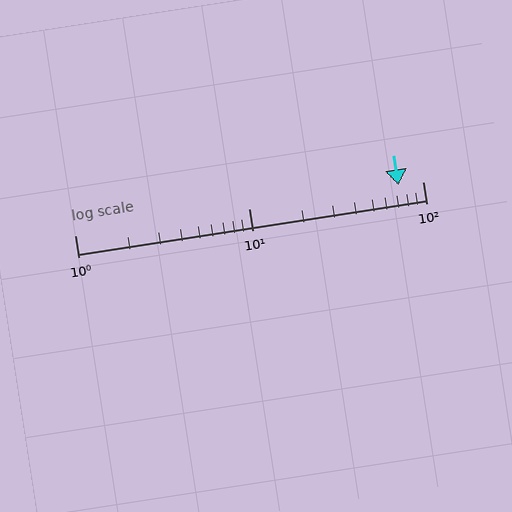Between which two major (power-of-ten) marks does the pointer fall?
The pointer is between 10 and 100.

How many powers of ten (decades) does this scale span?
The scale spans 2 decades, from 1 to 100.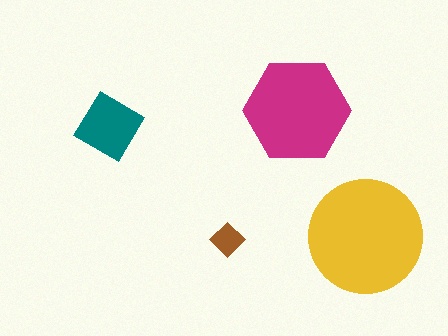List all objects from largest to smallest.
The yellow circle, the magenta hexagon, the teal diamond, the brown diamond.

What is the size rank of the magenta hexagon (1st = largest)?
2nd.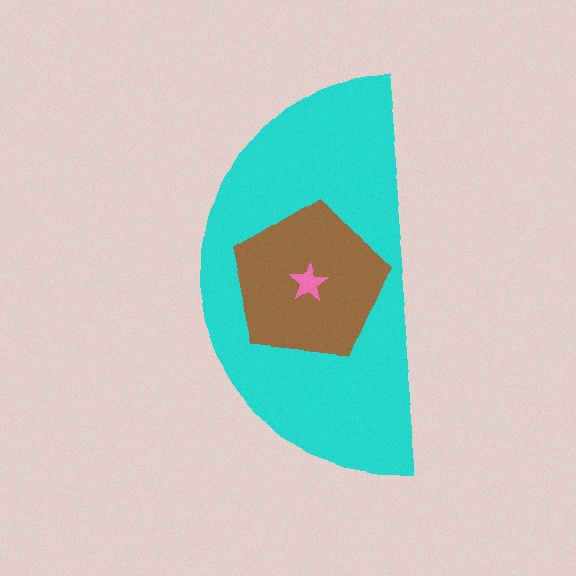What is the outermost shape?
The cyan semicircle.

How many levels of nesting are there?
3.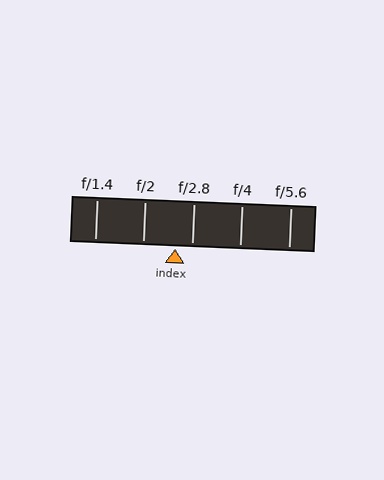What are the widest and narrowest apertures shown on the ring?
The widest aperture shown is f/1.4 and the narrowest is f/5.6.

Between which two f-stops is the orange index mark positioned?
The index mark is between f/2 and f/2.8.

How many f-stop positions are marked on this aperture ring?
There are 5 f-stop positions marked.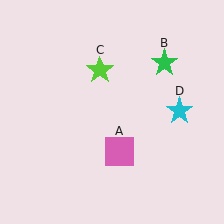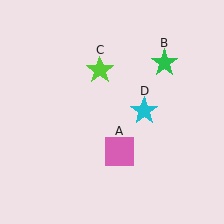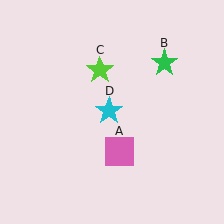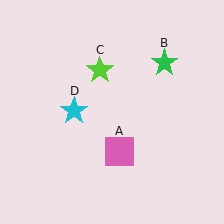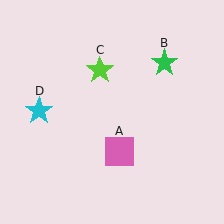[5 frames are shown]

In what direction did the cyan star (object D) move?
The cyan star (object D) moved left.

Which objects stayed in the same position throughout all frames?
Pink square (object A) and green star (object B) and lime star (object C) remained stationary.